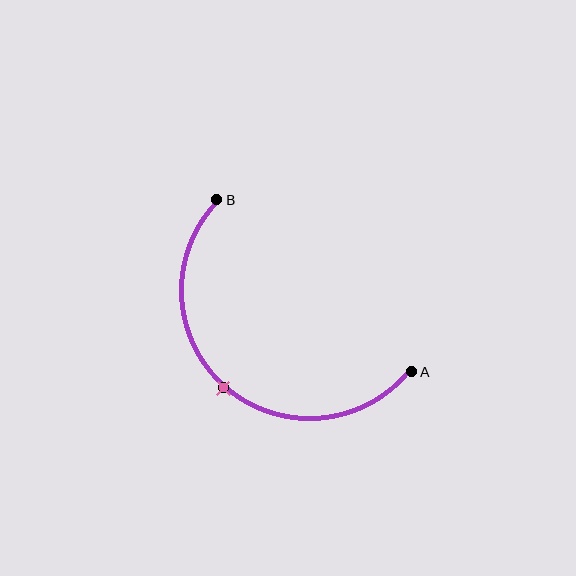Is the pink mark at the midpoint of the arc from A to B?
Yes. The pink mark lies on the arc at equal arc-length from both A and B — it is the arc midpoint.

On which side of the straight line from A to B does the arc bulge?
The arc bulges below and to the left of the straight line connecting A and B.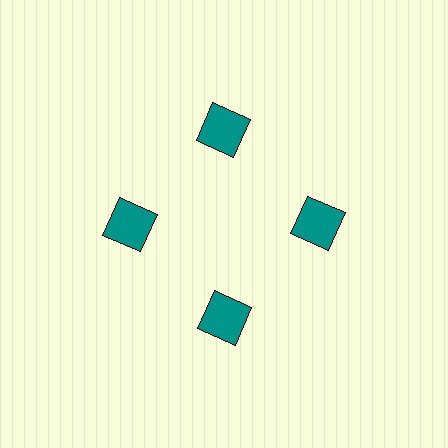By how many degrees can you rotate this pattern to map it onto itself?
The pattern maps onto itself every 90 degrees of rotation.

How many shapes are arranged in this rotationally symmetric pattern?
There are 4 shapes, arranged in 4 groups of 1.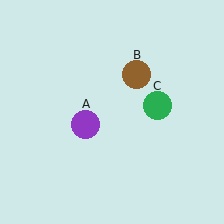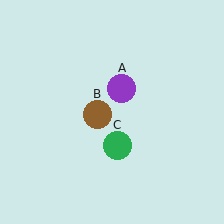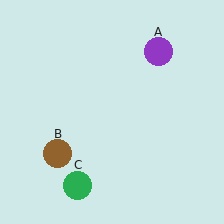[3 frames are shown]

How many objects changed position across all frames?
3 objects changed position: purple circle (object A), brown circle (object B), green circle (object C).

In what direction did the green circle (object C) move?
The green circle (object C) moved down and to the left.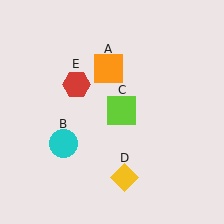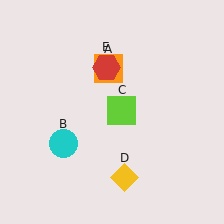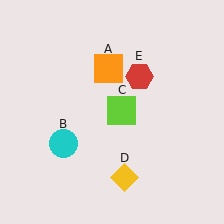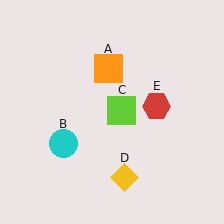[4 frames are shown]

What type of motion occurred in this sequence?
The red hexagon (object E) rotated clockwise around the center of the scene.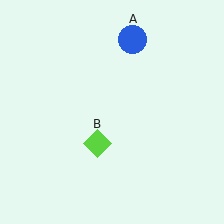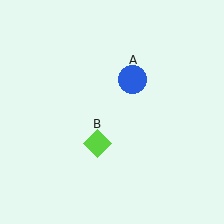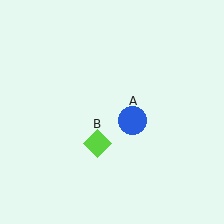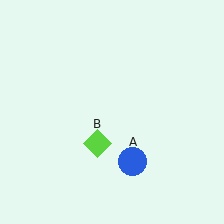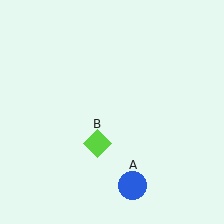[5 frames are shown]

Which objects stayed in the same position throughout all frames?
Lime diamond (object B) remained stationary.